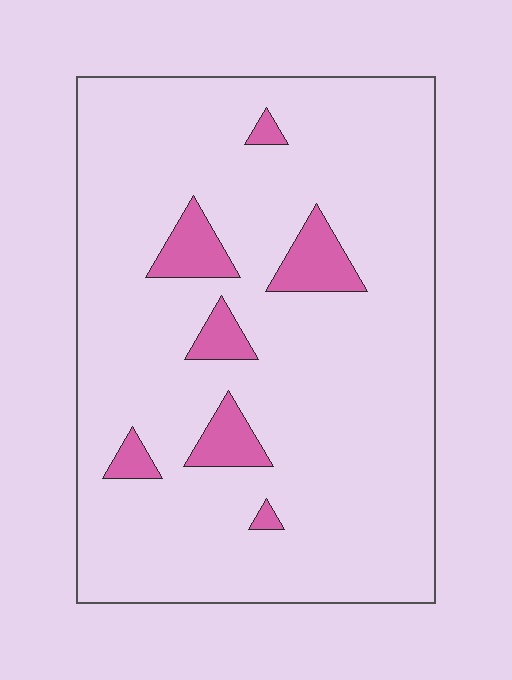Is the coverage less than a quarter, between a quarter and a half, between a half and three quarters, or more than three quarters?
Less than a quarter.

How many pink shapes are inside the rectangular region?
7.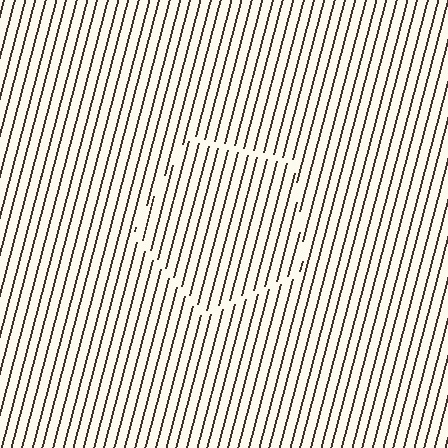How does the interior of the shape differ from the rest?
The interior of the shape contains the same grating, shifted by half a period — the contour is defined by the phase discontinuity where line-ends from the inner and outer gratings abut.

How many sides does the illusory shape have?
5 sides — the line-ends trace a pentagon.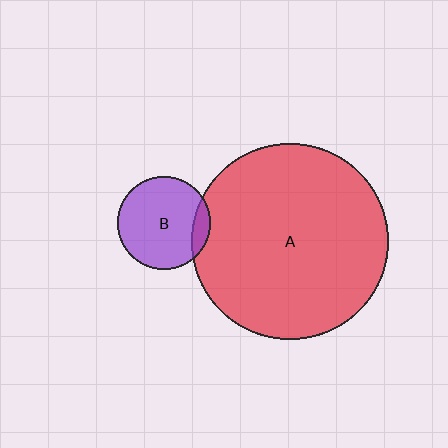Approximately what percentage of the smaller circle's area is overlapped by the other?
Approximately 10%.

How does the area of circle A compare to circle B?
Approximately 4.5 times.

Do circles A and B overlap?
Yes.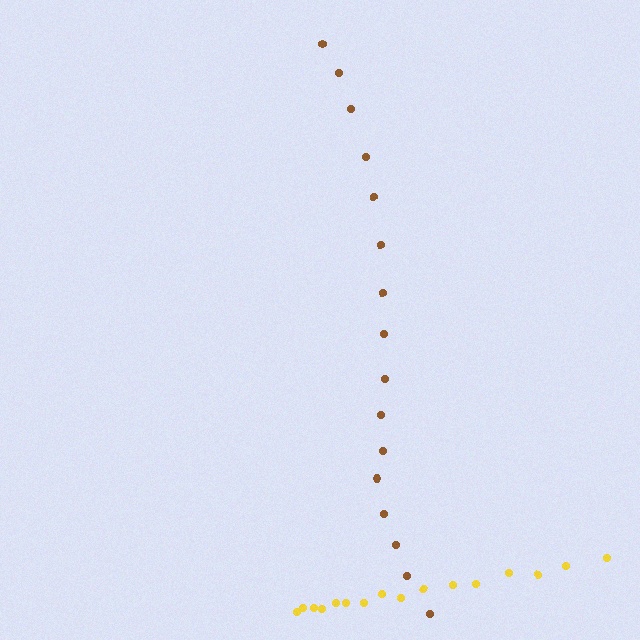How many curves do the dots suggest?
There are 2 distinct paths.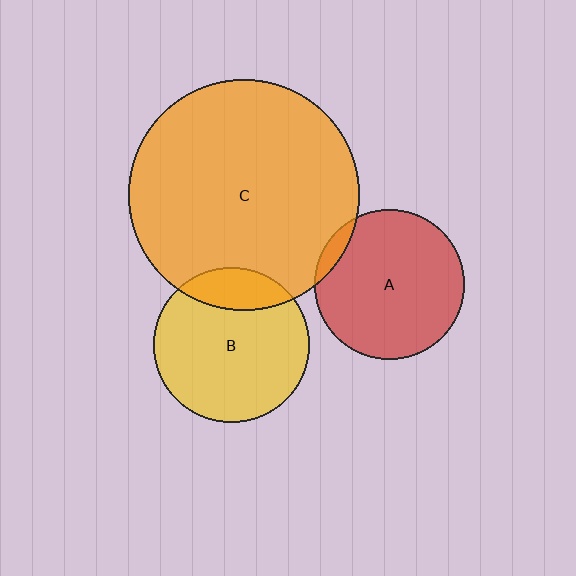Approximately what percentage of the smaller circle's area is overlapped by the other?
Approximately 20%.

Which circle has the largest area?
Circle C (orange).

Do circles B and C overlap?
Yes.